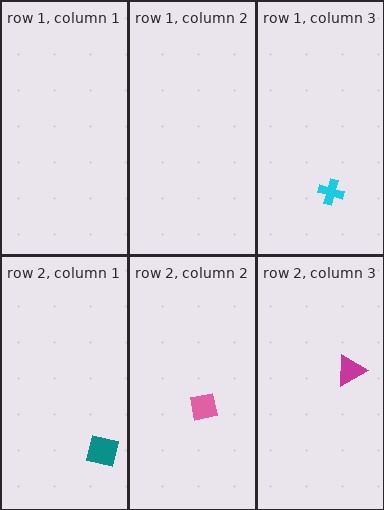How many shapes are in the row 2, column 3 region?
1.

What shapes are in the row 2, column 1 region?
The teal square.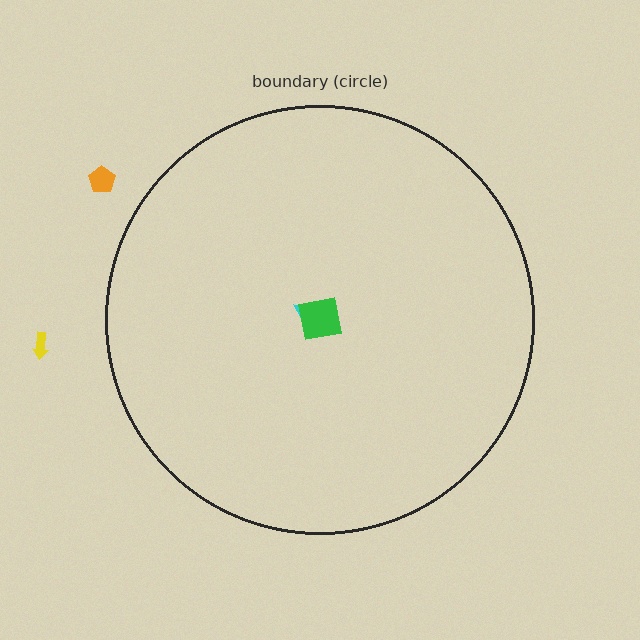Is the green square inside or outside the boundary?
Inside.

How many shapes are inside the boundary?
2 inside, 2 outside.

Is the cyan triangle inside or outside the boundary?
Inside.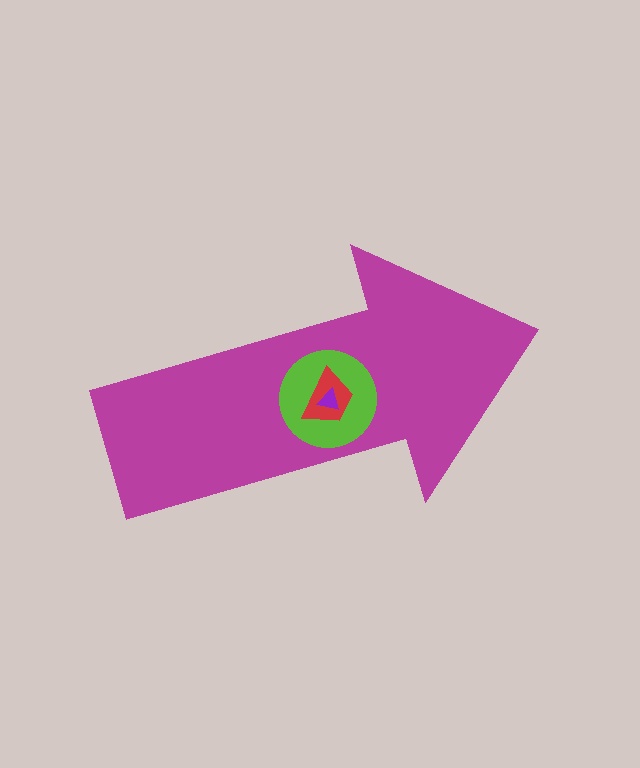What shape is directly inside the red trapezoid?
The purple triangle.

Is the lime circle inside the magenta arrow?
Yes.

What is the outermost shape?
The magenta arrow.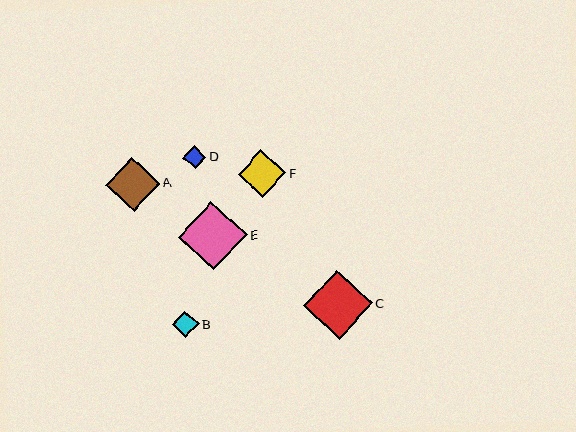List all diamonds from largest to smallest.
From largest to smallest: E, C, A, F, B, D.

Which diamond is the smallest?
Diamond D is the smallest with a size of approximately 23 pixels.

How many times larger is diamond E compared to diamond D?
Diamond E is approximately 2.9 times the size of diamond D.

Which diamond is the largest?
Diamond E is the largest with a size of approximately 69 pixels.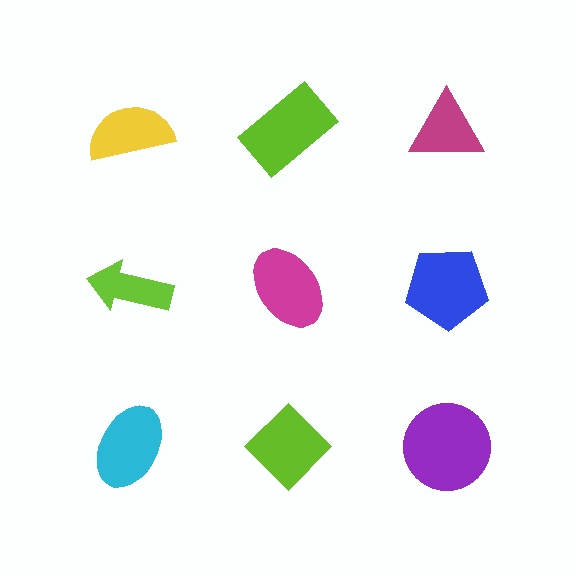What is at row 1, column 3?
A magenta triangle.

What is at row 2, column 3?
A blue pentagon.